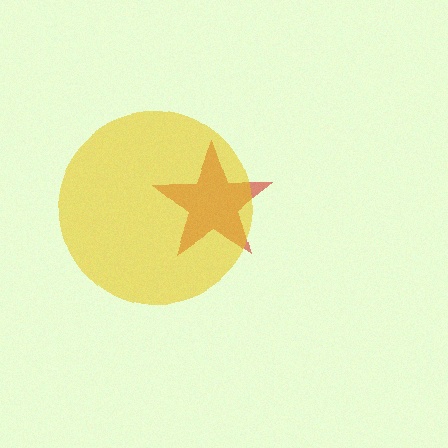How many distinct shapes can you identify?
There are 2 distinct shapes: a red star, a yellow circle.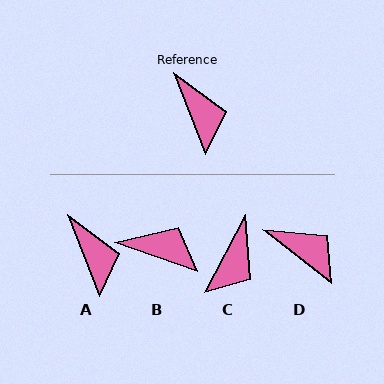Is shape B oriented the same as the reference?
No, it is off by about 50 degrees.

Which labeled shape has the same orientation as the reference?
A.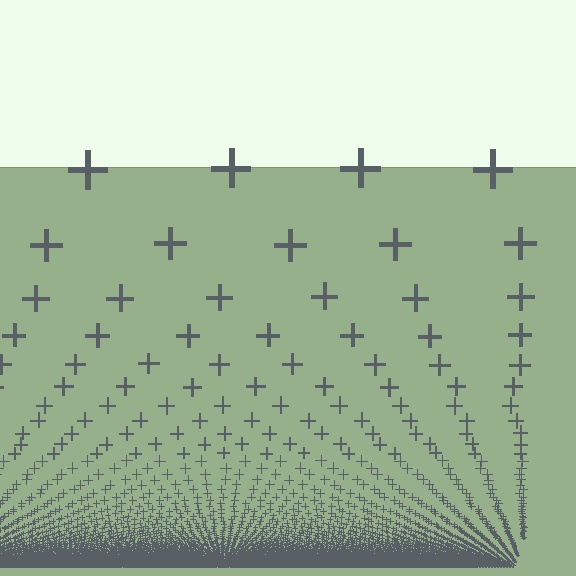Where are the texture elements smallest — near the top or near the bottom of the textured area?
Near the bottom.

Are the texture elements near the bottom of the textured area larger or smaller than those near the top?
Smaller. The gradient is inverted — elements near the bottom are smaller and denser.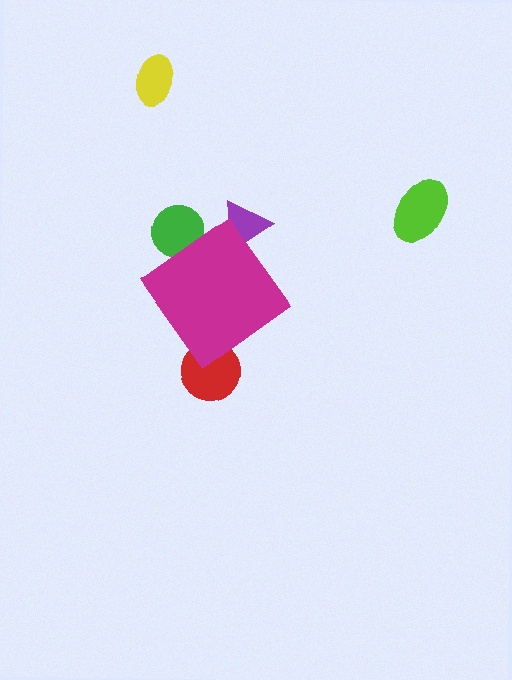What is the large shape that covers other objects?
A magenta diamond.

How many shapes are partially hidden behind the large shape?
3 shapes are partially hidden.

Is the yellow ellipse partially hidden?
No, the yellow ellipse is fully visible.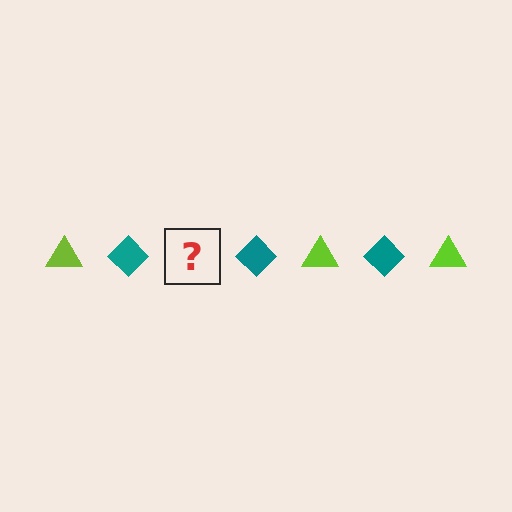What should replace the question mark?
The question mark should be replaced with a lime triangle.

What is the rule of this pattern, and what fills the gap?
The rule is that the pattern alternates between lime triangle and teal diamond. The gap should be filled with a lime triangle.